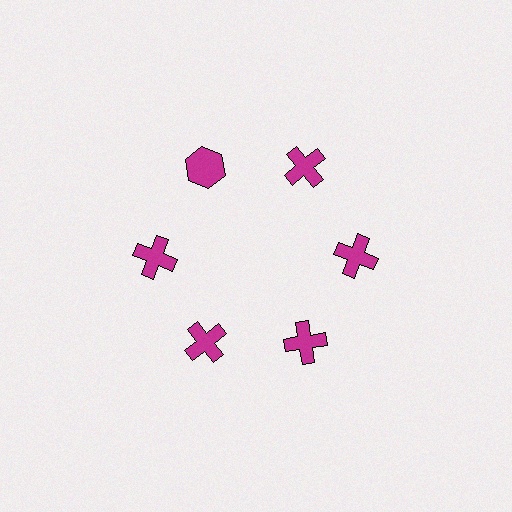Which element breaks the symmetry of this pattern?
The magenta hexagon at roughly the 11 o'clock position breaks the symmetry. All other shapes are magenta crosses.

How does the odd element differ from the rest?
It has a different shape: hexagon instead of cross.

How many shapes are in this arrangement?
There are 6 shapes arranged in a ring pattern.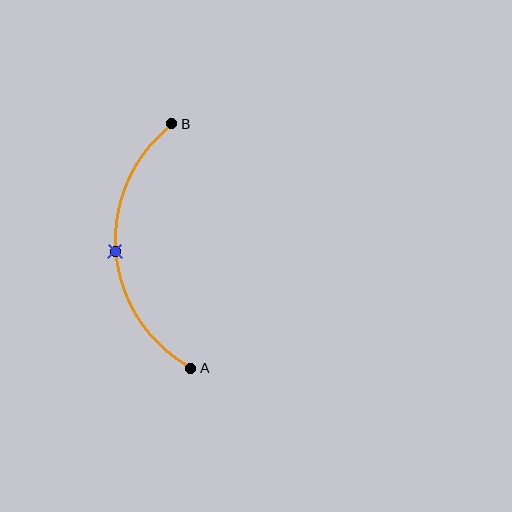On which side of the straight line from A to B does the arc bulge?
The arc bulges to the left of the straight line connecting A and B.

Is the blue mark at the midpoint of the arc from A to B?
Yes. The blue mark lies on the arc at equal arc-length from both A and B — it is the arc midpoint.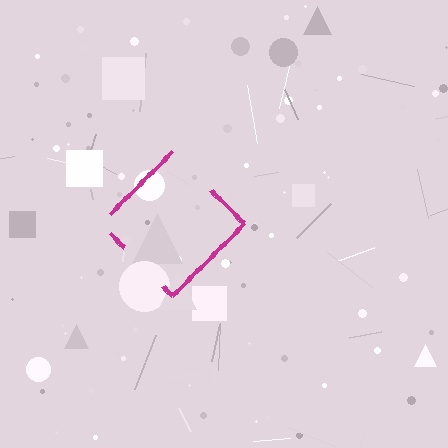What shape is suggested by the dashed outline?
The dashed outline suggests a diamond.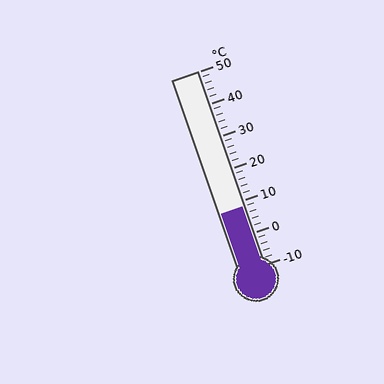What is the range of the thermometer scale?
The thermometer scale ranges from -10°C to 50°C.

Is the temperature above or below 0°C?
The temperature is above 0°C.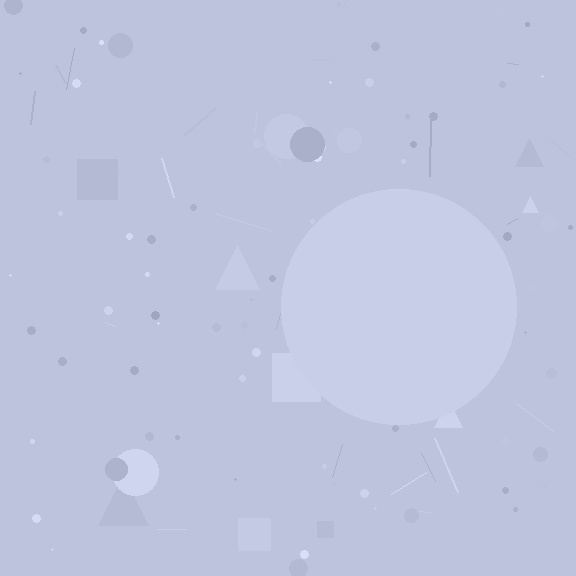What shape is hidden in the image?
A circle is hidden in the image.